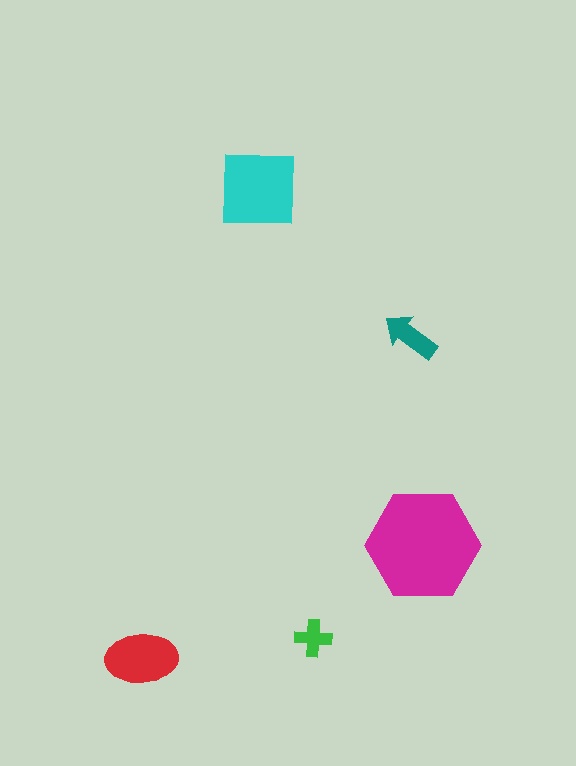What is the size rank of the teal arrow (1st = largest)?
4th.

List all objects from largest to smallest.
The magenta hexagon, the cyan square, the red ellipse, the teal arrow, the green cross.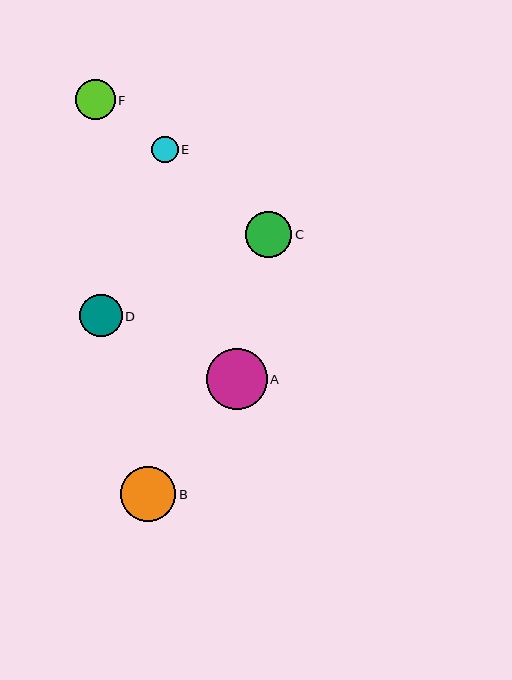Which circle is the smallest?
Circle E is the smallest with a size of approximately 27 pixels.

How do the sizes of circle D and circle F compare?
Circle D and circle F are approximately the same size.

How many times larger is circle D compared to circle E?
Circle D is approximately 1.6 times the size of circle E.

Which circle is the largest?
Circle A is the largest with a size of approximately 60 pixels.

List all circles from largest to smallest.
From largest to smallest: A, B, C, D, F, E.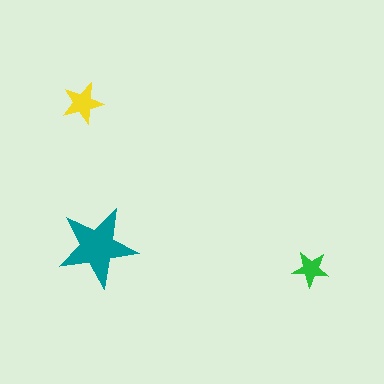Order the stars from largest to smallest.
the teal one, the yellow one, the green one.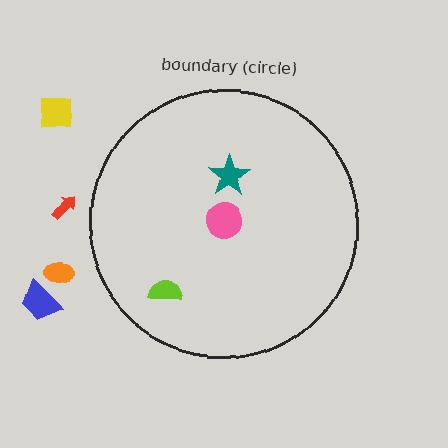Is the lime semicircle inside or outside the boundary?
Inside.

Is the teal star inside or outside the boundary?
Inside.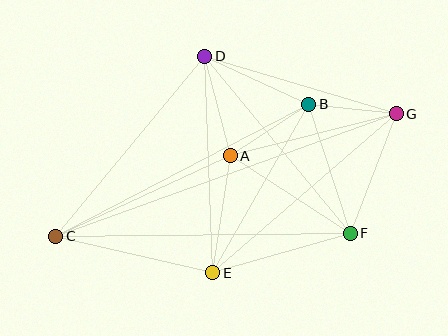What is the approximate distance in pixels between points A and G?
The distance between A and G is approximately 171 pixels.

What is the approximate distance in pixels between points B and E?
The distance between B and E is approximately 194 pixels.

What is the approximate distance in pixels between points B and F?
The distance between B and F is approximately 135 pixels.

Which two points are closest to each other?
Points B and G are closest to each other.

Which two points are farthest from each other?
Points C and G are farthest from each other.